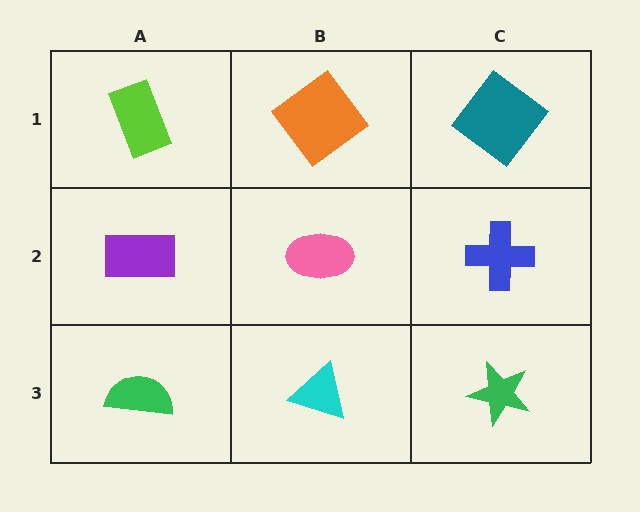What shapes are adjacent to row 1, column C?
A blue cross (row 2, column C), an orange diamond (row 1, column B).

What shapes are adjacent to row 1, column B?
A pink ellipse (row 2, column B), a lime rectangle (row 1, column A), a teal diamond (row 1, column C).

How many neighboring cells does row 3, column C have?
2.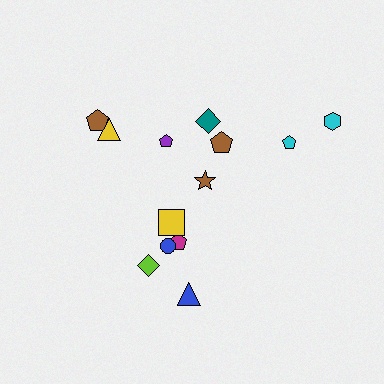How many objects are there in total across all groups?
There are 13 objects.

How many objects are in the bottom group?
There are 5 objects.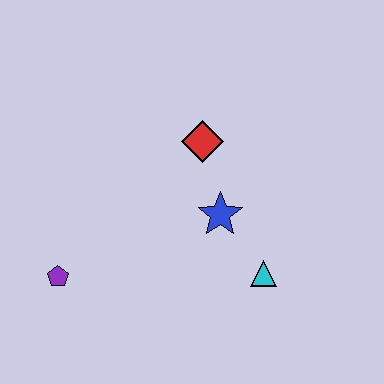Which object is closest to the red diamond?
The blue star is closest to the red diamond.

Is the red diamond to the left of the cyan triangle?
Yes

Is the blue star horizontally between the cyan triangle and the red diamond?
Yes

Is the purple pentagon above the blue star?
No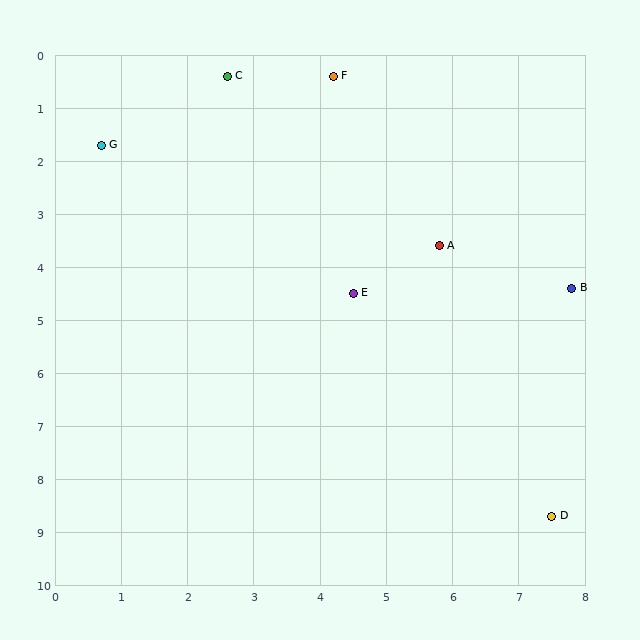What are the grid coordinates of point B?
Point B is at approximately (7.8, 4.4).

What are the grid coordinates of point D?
Point D is at approximately (7.5, 8.7).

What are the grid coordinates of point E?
Point E is at approximately (4.5, 4.5).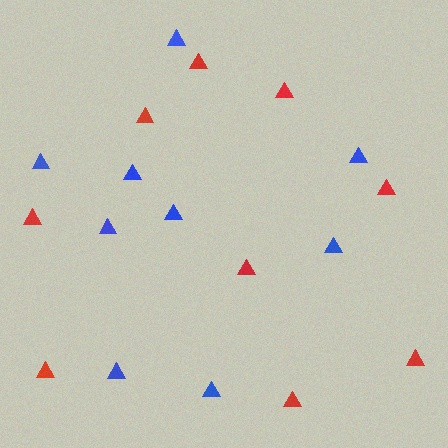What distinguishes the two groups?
There are 2 groups: one group of blue triangles (9) and one group of red triangles (9).